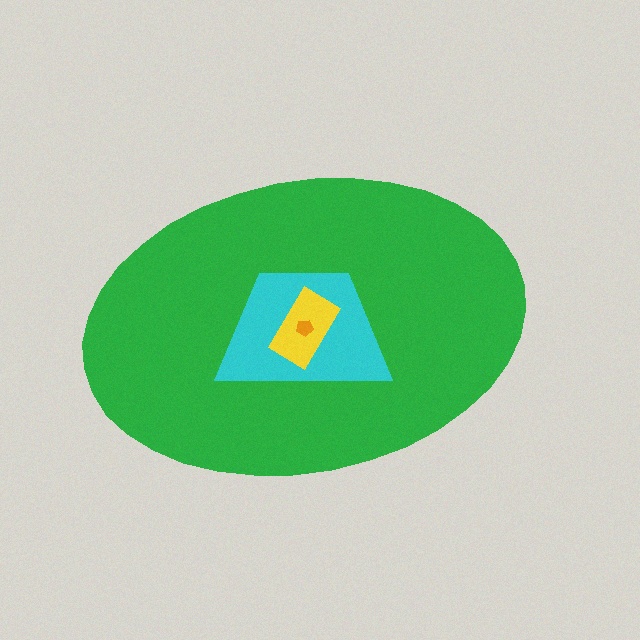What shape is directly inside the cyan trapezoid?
The yellow rectangle.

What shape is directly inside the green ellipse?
The cyan trapezoid.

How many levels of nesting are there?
4.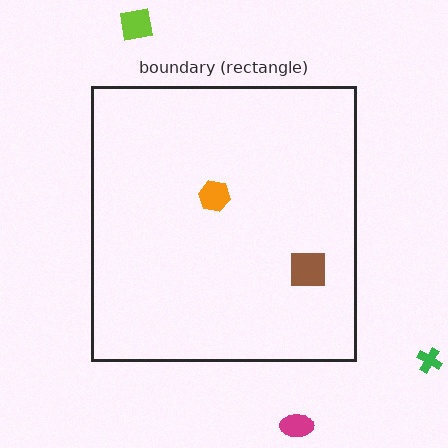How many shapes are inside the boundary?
2 inside, 3 outside.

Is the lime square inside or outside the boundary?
Outside.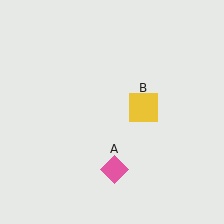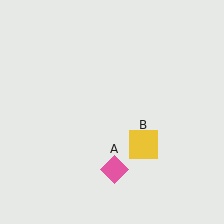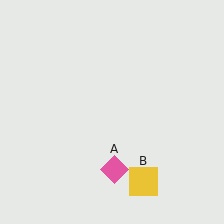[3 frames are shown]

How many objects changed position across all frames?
1 object changed position: yellow square (object B).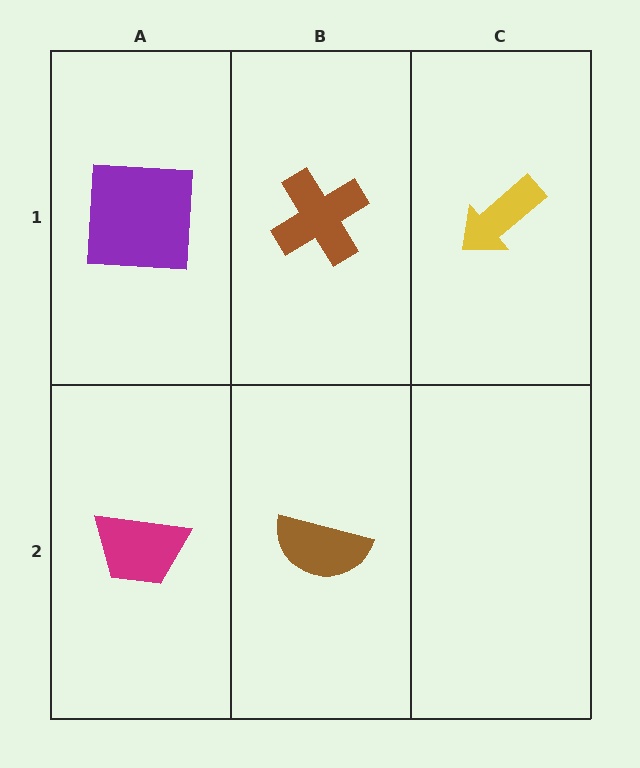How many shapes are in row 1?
3 shapes.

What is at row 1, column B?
A brown cross.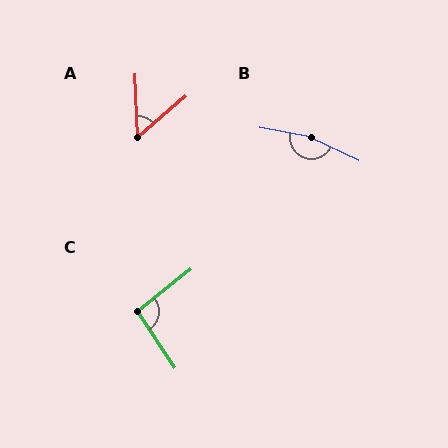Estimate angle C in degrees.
Approximately 95 degrees.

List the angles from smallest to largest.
A (51°), C (95°), B (165°).